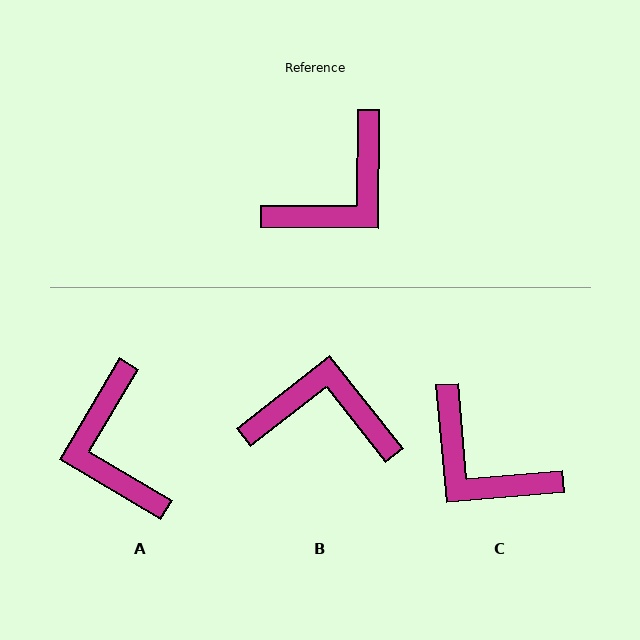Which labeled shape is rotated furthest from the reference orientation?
B, about 128 degrees away.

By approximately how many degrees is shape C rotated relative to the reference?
Approximately 85 degrees clockwise.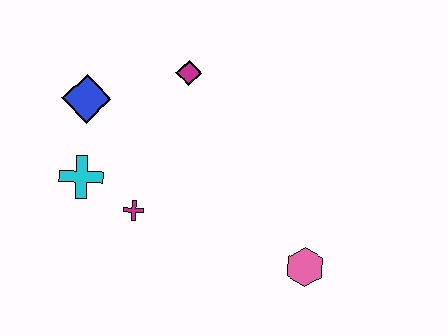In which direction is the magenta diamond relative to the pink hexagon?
The magenta diamond is above the pink hexagon.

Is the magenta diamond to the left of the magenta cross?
No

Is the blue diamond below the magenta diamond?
Yes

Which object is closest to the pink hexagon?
The magenta cross is closest to the pink hexagon.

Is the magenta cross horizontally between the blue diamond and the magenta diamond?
Yes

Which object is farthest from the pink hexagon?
The blue diamond is farthest from the pink hexagon.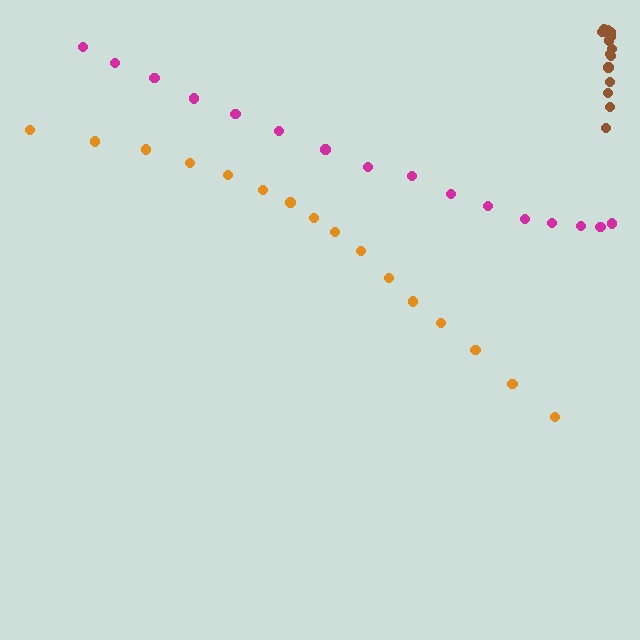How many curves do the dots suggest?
There are 3 distinct paths.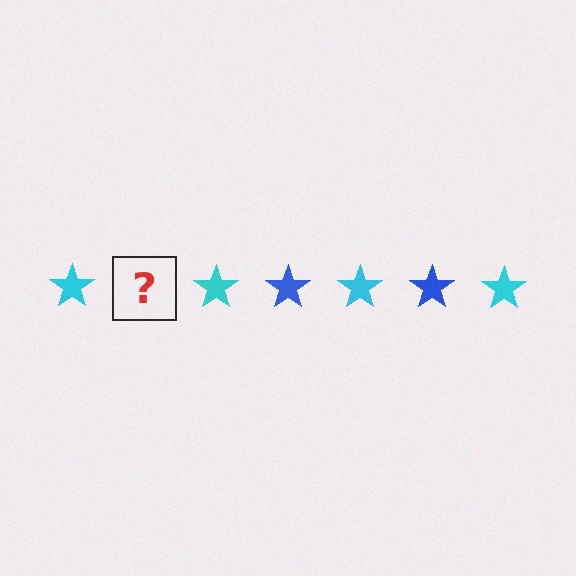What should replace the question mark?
The question mark should be replaced with a blue star.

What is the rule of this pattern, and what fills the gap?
The rule is that the pattern cycles through cyan, blue stars. The gap should be filled with a blue star.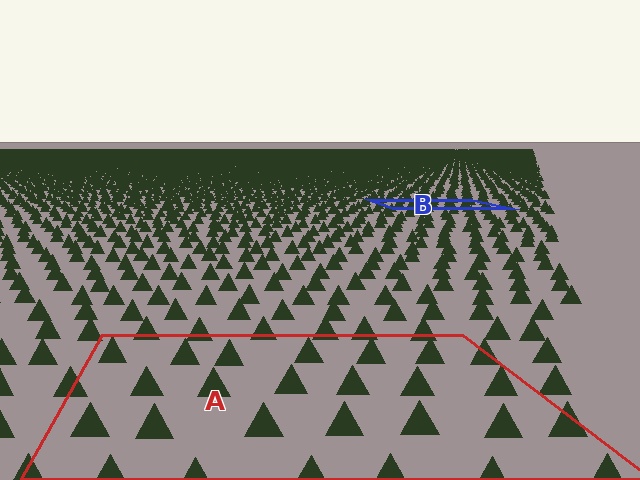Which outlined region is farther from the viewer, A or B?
Region B is farther from the viewer — the texture elements inside it appear smaller and more densely packed.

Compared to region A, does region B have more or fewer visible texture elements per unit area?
Region B has more texture elements per unit area — they are packed more densely because it is farther away.